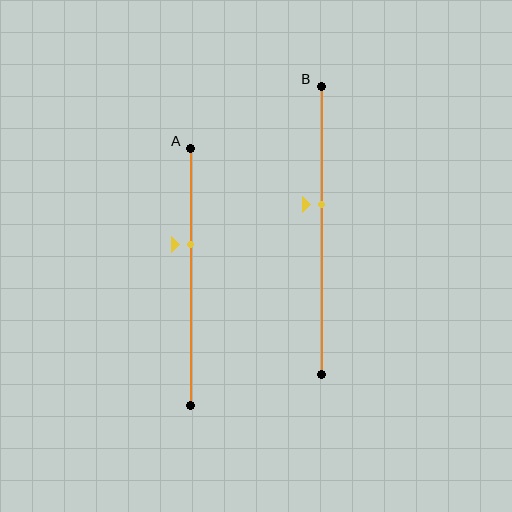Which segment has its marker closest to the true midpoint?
Segment B has its marker closest to the true midpoint.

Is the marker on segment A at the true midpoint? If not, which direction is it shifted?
No, the marker on segment A is shifted upward by about 13% of the segment length.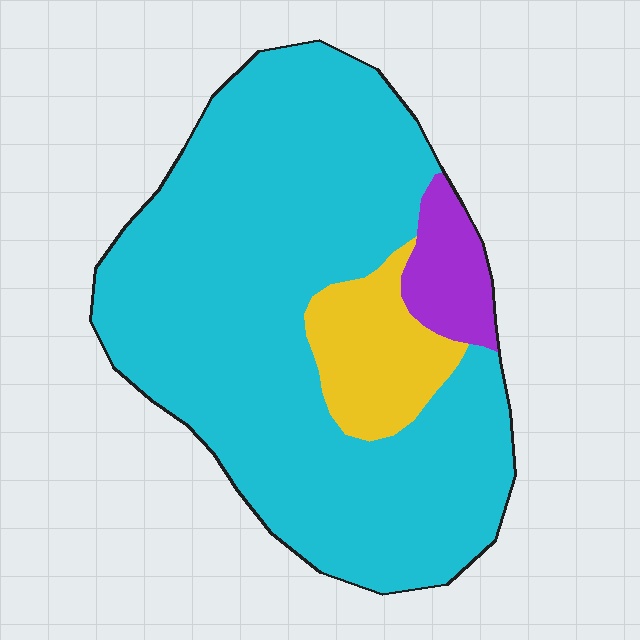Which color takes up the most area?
Cyan, at roughly 80%.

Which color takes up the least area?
Purple, at roughly 5%.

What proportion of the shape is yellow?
Yellow takes up about one eighth (1/8) of the shape.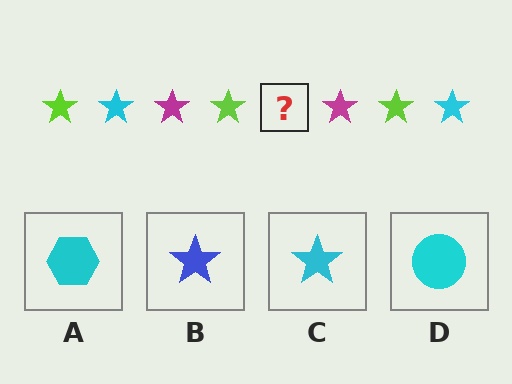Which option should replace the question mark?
Option C.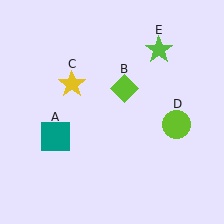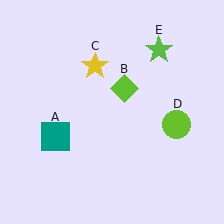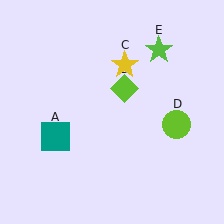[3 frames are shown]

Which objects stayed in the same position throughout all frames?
Teal square (object A) and lime diamond (object B) and lime circle (object D) and lime star (object E) remained stationary.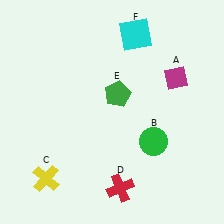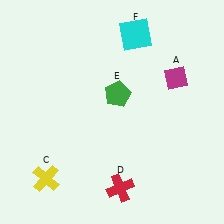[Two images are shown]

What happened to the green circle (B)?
The green circle (B) was removed in Image 2. It was in the bottom-right area of Image 1.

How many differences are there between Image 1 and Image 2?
There is 1 difference between the two images.